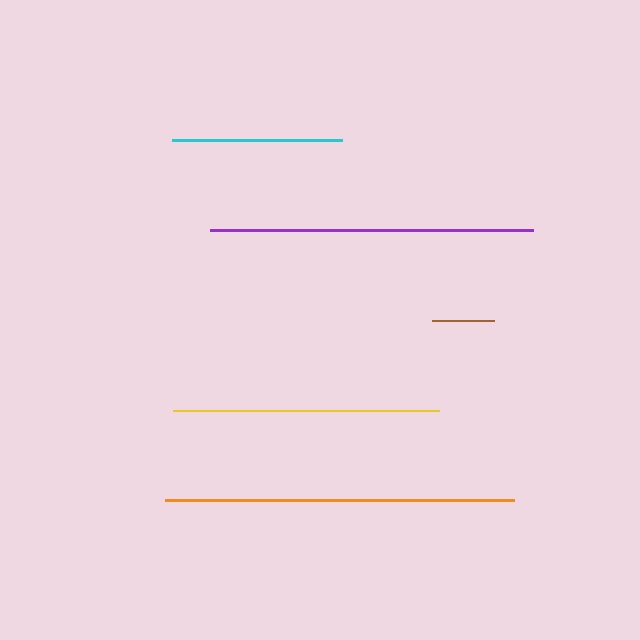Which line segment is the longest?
The orange line is the longest at approximately 349 pixels.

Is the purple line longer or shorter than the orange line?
The orange line is longer than the purple line.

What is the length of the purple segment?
The purple segment is approximately 322 pixels long.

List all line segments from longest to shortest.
From longest to shortest: orange, purple, yellow, cyan, brown.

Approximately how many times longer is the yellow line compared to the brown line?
The yellow line is approximately 4.3 times the length of the brown line.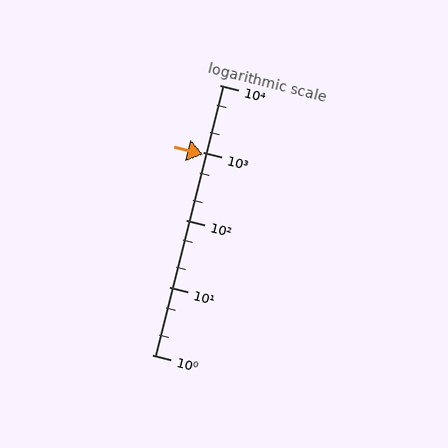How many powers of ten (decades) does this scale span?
The scale spans 4 decades, from 1 to 10000.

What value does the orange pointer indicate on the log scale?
The pointer indicates approximately 940.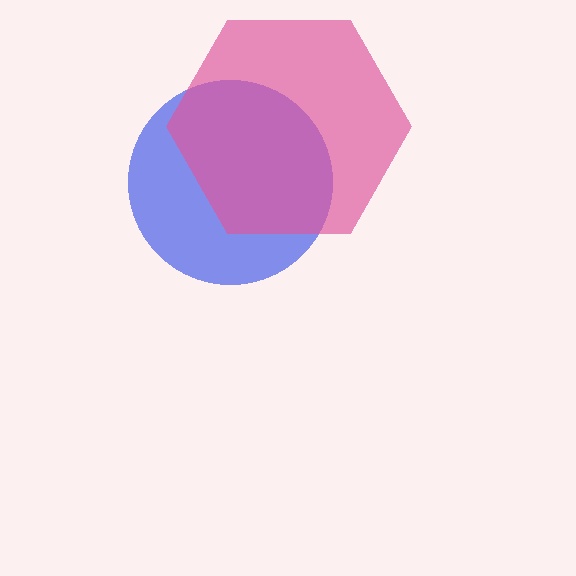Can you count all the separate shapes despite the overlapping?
Yes, there are 2 separate shapes.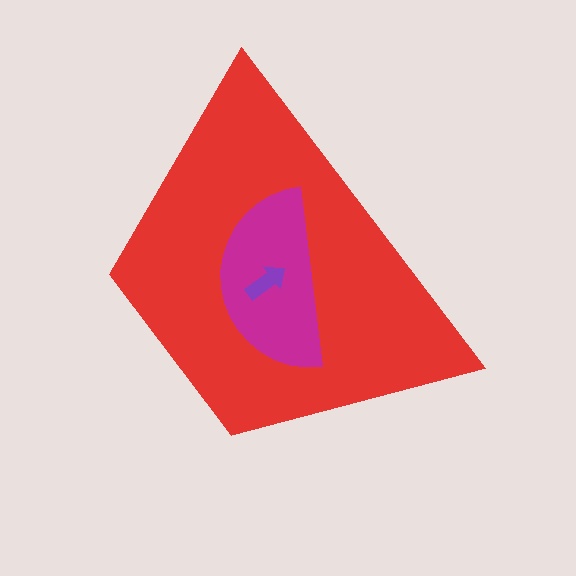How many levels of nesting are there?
3.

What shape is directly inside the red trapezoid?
The magenta semicircle.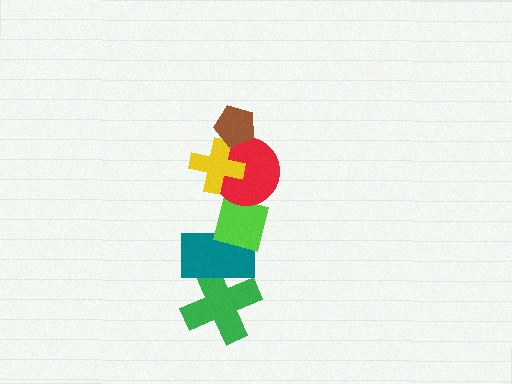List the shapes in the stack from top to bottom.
From top to bottom: the brown pentagon, the yellow cross, the red circle, the lime square, the teal rectangle, the green cross.